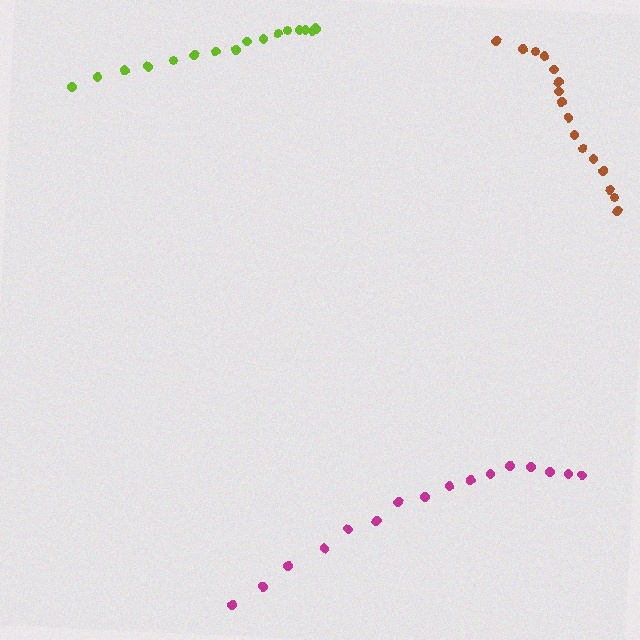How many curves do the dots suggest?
There are 3 distinct paths.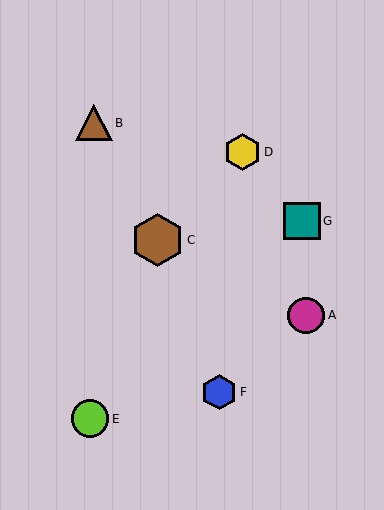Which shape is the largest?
The brown hexagon (labeled C) is the largest.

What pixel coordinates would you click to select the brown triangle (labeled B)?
Click at (94, 123) to select the brown triangle B.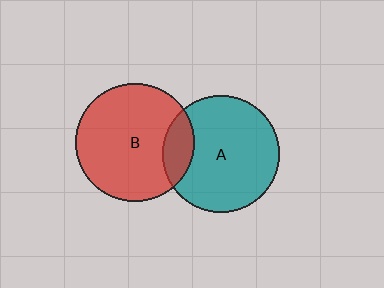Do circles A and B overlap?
Yes.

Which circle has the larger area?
Circle B (red).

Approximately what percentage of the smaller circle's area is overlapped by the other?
Approximately 15%.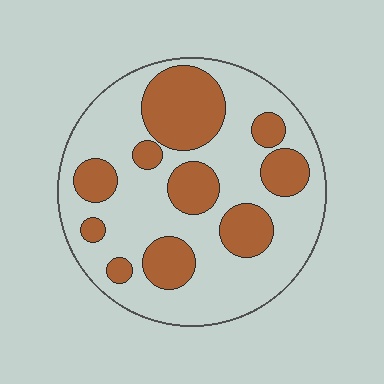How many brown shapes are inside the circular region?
10.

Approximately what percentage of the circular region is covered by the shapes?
Approximately 35%.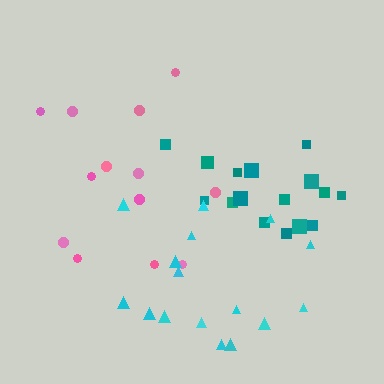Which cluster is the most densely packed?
Teal.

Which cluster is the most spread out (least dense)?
Pink.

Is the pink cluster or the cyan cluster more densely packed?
Cyan.